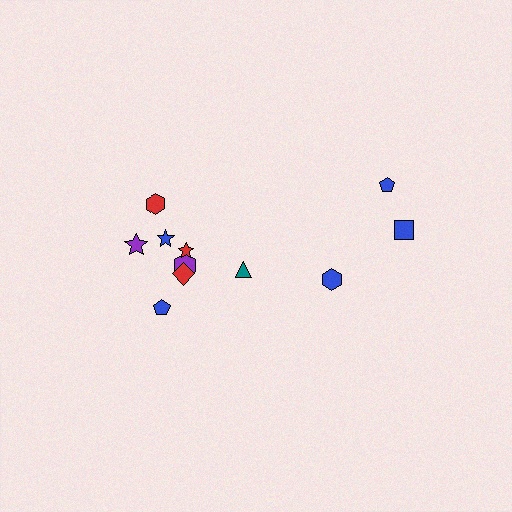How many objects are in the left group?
There are 8 objects.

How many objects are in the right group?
There are 3 objects.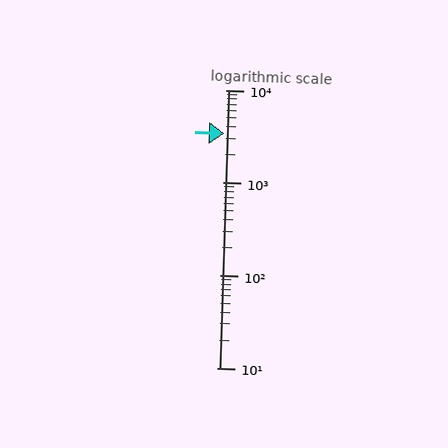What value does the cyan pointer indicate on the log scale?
The pointer indicates approximately 3400.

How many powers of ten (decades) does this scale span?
The scale spans 3 decades, from 10 to 10000.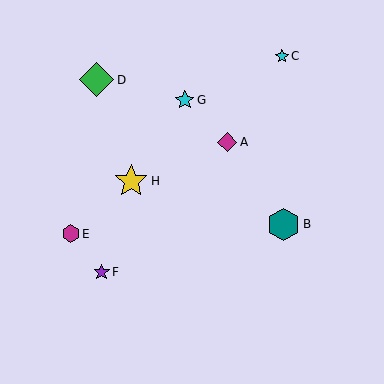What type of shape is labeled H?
Shape H is a yellow star.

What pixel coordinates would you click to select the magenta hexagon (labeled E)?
Click at (71, 234) to select the magenta hexagon E.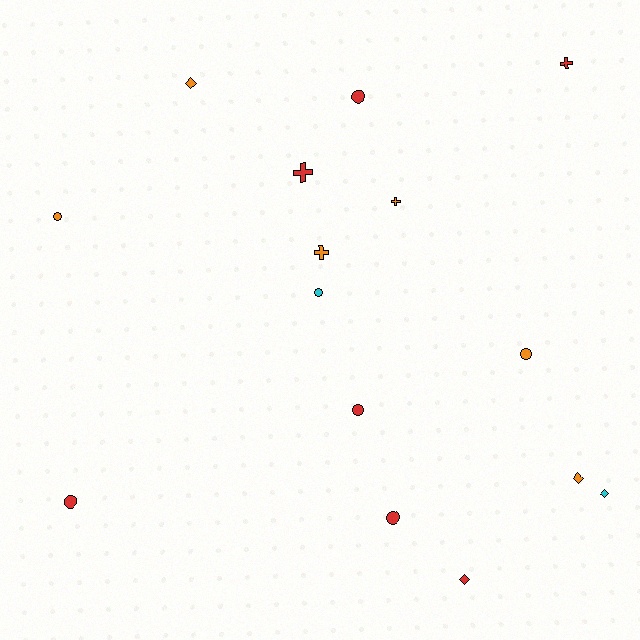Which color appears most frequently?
Red, with 7 objects.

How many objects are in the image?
There are 15 objects.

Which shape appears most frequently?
Circle, with 7 objects.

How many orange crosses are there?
There are 2 orange crosses.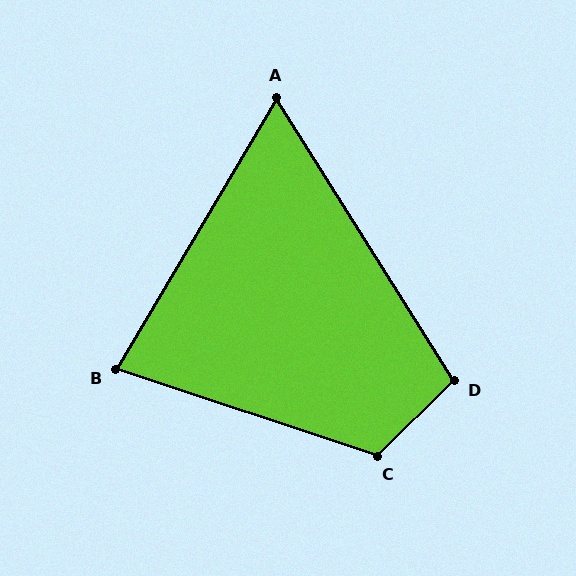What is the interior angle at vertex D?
Approximately 102 degrees (obtuse).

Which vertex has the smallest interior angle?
A, at approximately 63 degrees.